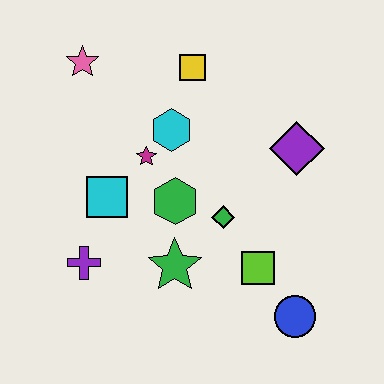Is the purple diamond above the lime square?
Yes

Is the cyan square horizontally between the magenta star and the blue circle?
No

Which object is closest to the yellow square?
The cyan hexagon is closest to the yellow square.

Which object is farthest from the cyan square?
The blue circle is farthest from the cyan square.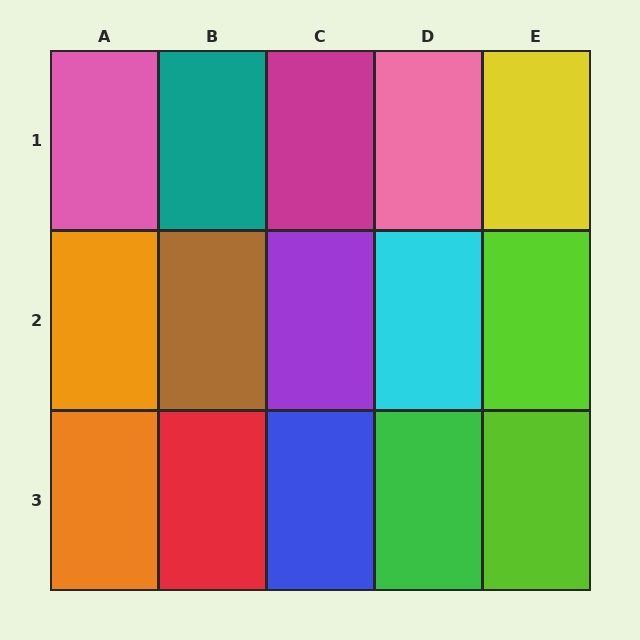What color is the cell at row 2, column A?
Orange.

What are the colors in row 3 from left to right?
Orange, red, blue, green, lime.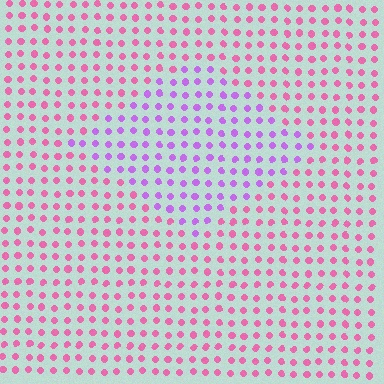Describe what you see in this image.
The image is filled with small pink elements in a uniform arrangement. A diamond-shaped region is visible where the elements are tinted to a slightly different hue, forming a subtle color boundary.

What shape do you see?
I see a diamond.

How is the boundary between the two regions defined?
The boundary is defined purely by a slight shift in hue (about 45 degrees). Spacing, size, and orientation are identical on both sides.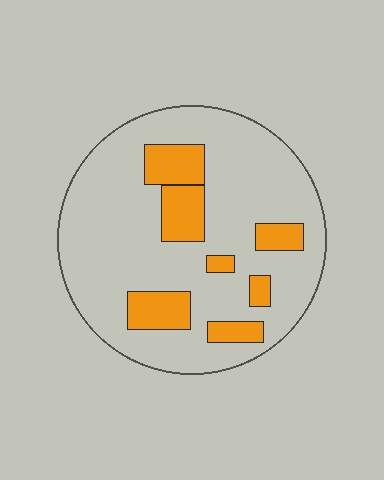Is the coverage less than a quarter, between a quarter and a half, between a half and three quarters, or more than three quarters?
Less than a quarter.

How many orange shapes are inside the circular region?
7.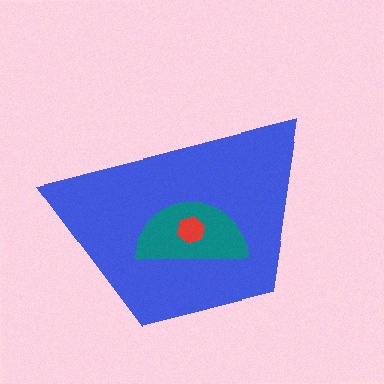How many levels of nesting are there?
3.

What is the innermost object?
The red hexagon.